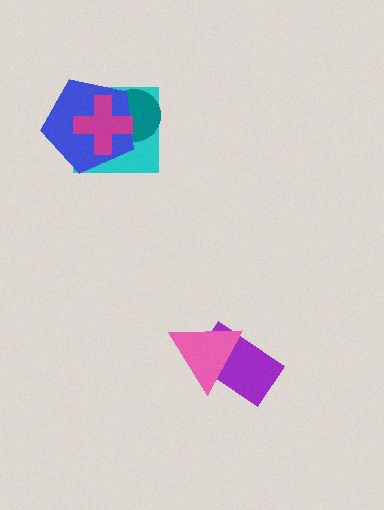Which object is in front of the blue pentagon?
The magenta cross is in front of the blue pentagon.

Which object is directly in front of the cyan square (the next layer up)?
The teal circle is directly in front of the cyan square.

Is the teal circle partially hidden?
Yes, it is partially covered by another shape.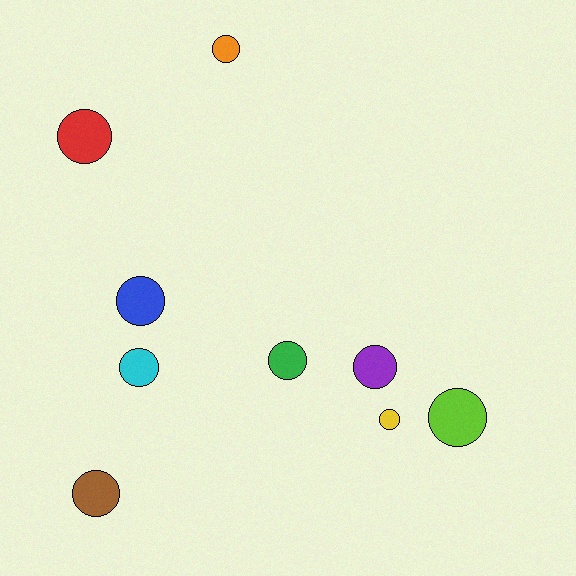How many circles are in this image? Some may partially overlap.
There are 9 circles.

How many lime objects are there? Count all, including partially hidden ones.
There is 1 lime object.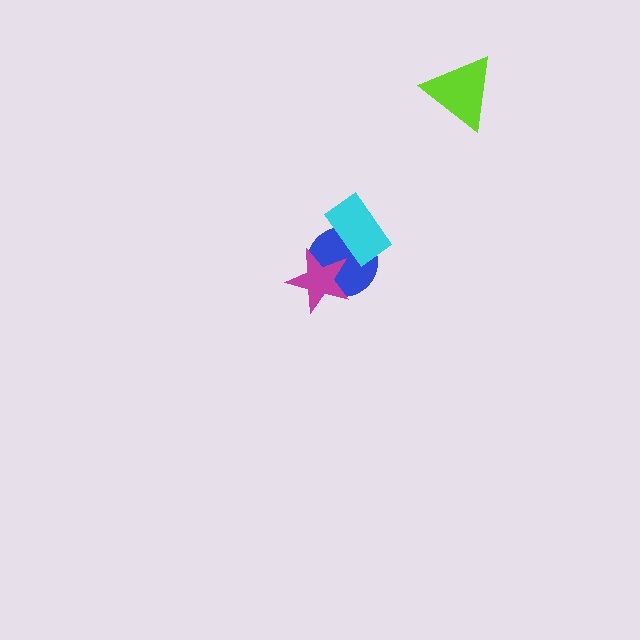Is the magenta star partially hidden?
No, no other shape covers it.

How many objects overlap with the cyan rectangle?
1 object overlaps with the cyan rectangle.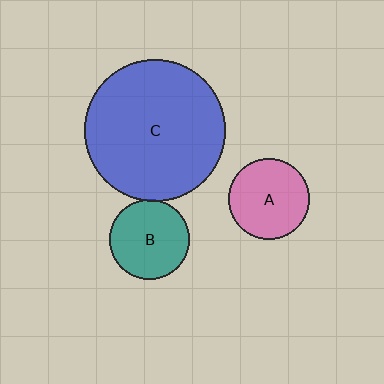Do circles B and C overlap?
Yes.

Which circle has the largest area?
Circle C (blue).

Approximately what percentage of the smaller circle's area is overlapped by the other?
Approximately 5%.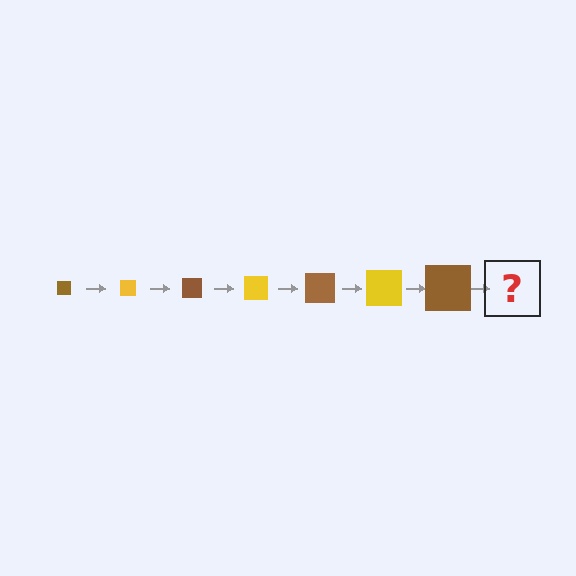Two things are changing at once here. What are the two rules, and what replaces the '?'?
The two rules are that the square grows larger each step and the color cycles through brown and yellow. The '?' should be a yellow square, larger than the previous one.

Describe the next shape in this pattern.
It should be a yellow square, larger than the previous one.